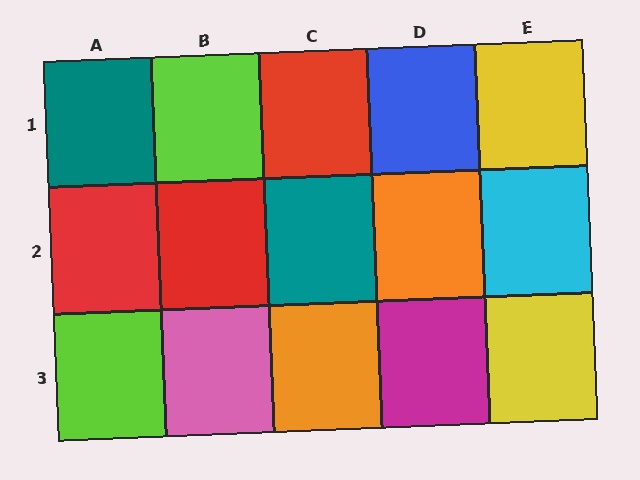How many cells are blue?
1 cell is blue.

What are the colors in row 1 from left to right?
Teal, lime, red, blue, yellow.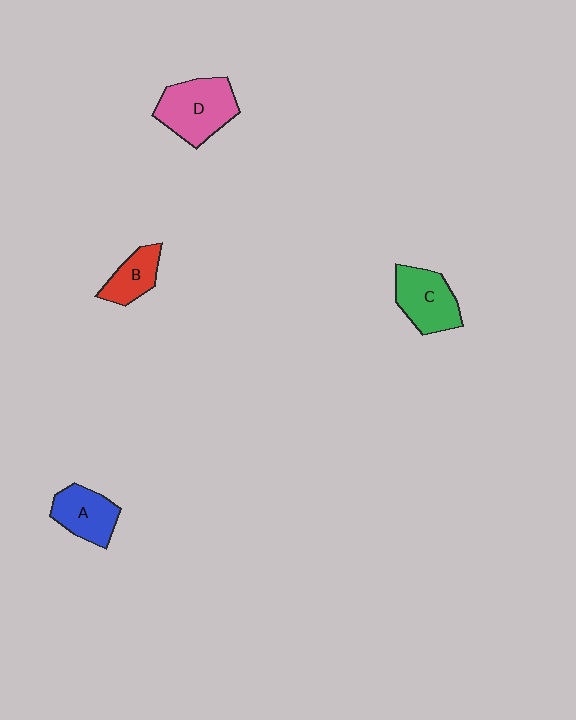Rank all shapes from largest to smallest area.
From largest to smallest: D (pink), C (green), A (blue), B (red).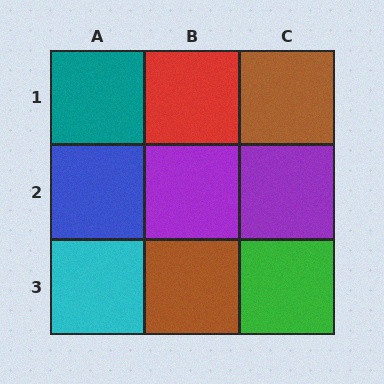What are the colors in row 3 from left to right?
Cyan, brown, green.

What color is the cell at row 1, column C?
Brown.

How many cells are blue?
1 cell is blue.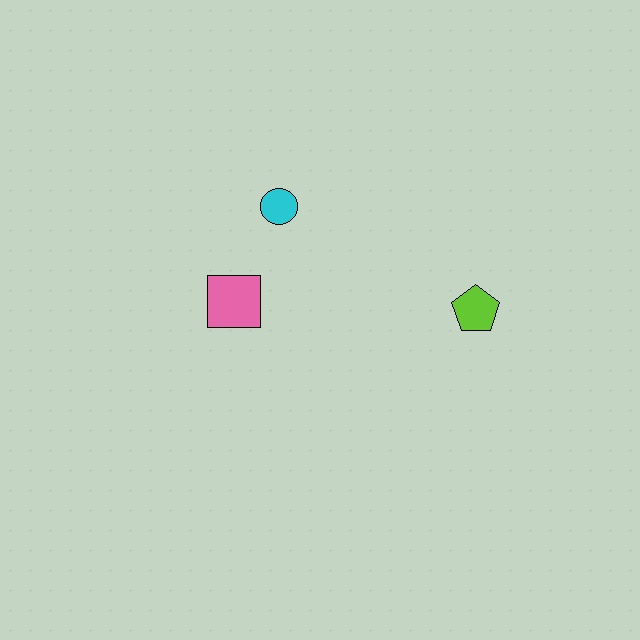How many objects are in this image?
There are 3 objects.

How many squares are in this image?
There is 1 square.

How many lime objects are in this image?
There is 1 lime object.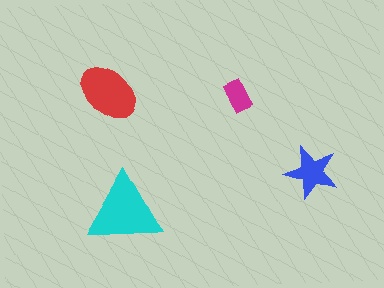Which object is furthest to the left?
The red ellipse is leftmost.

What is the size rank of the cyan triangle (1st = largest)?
1st.